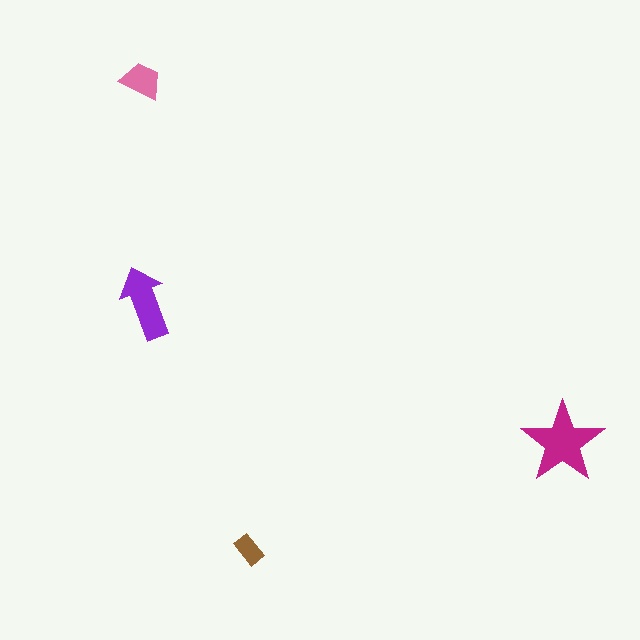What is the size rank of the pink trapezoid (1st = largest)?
3rd.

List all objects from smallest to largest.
The brown rectangle, the pink trapezoid, the purple arrow, the magenta star.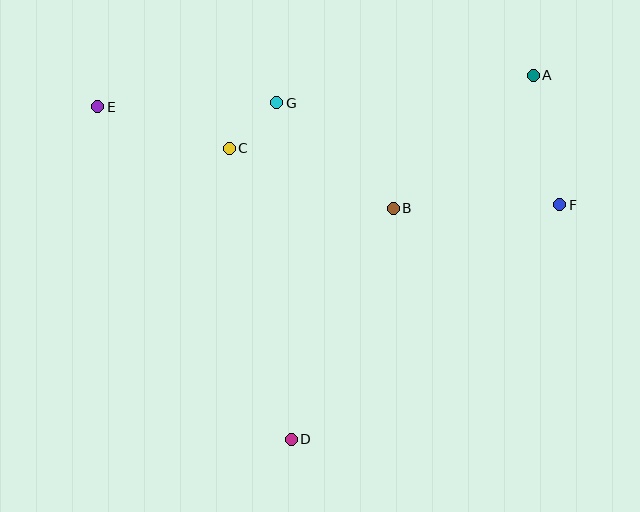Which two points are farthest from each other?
Points E and F are farthest from each other.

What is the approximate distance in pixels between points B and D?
The distance between B and D is approximately 253 pixels.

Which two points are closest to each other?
Points C and G are closest to each other.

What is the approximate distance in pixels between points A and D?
The distance between A and D is approximately 437 pixels.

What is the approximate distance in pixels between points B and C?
The distance between B and C is approximately 175 pixels.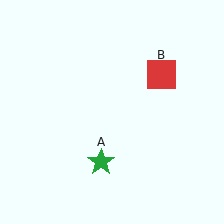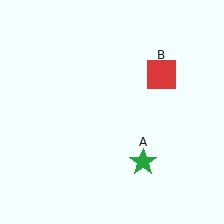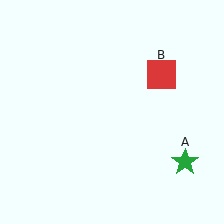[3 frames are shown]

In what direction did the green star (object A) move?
The green star (object A) moved right.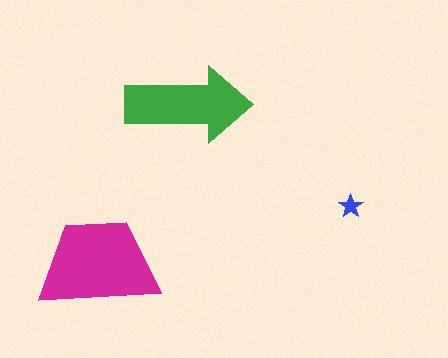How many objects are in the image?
There are 3 objects in the image.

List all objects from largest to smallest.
The magenta trapezoid, the green arrow, the blue star.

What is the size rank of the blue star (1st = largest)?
3rd.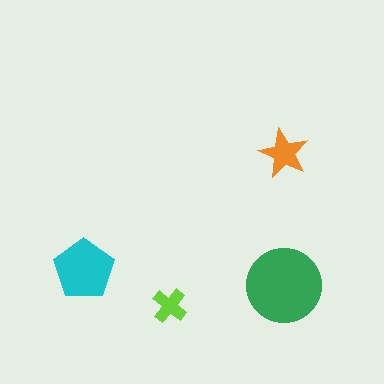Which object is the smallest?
The lime cross.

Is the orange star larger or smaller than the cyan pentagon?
Smaller.